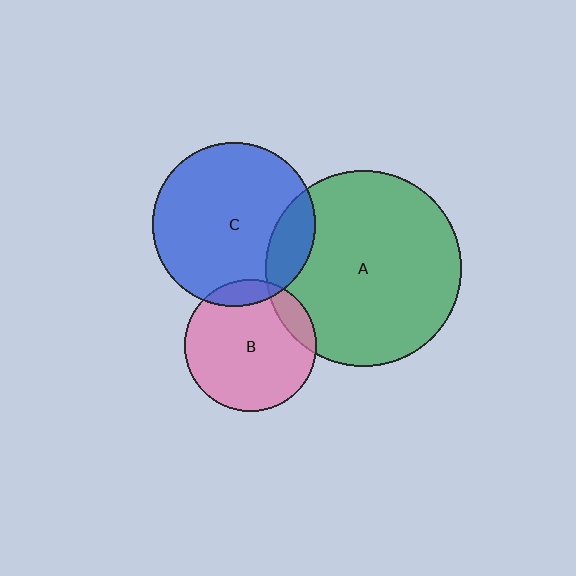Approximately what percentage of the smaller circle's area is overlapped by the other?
Approximately 15%.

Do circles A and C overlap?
Yes.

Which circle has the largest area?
Circle A (green).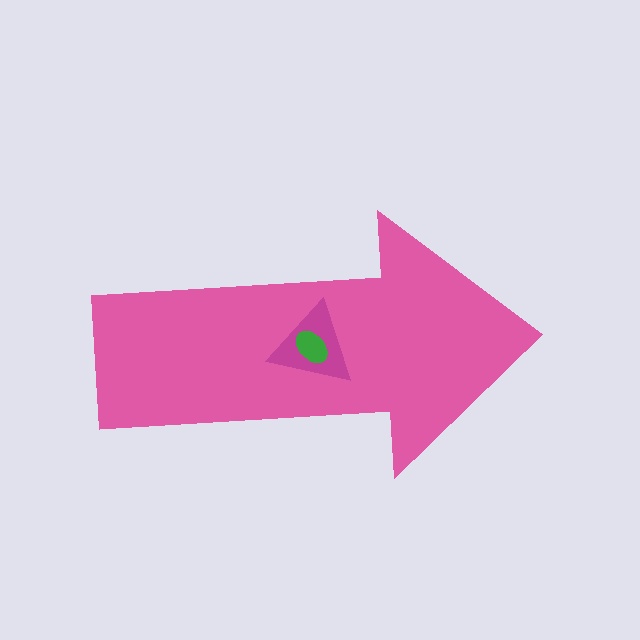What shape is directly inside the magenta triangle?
The green ellipse.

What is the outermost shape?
The pink arrow.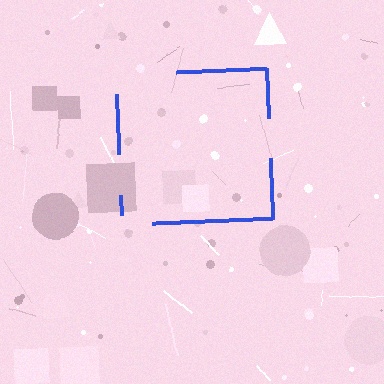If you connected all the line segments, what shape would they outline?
They would outline a square.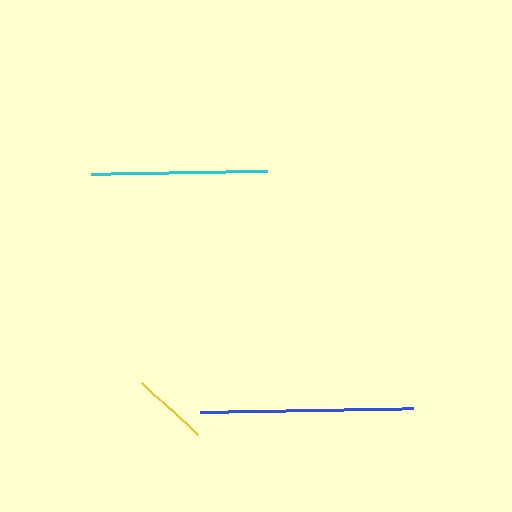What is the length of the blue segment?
The blue segment is approximately 213 pixels long.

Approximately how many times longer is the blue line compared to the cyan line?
The blue line is approximately 1.2 times the length of the cyan line.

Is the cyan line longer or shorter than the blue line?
The blue line is longer than the cyan line.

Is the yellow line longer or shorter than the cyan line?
The cyan line is longer than the yellow line.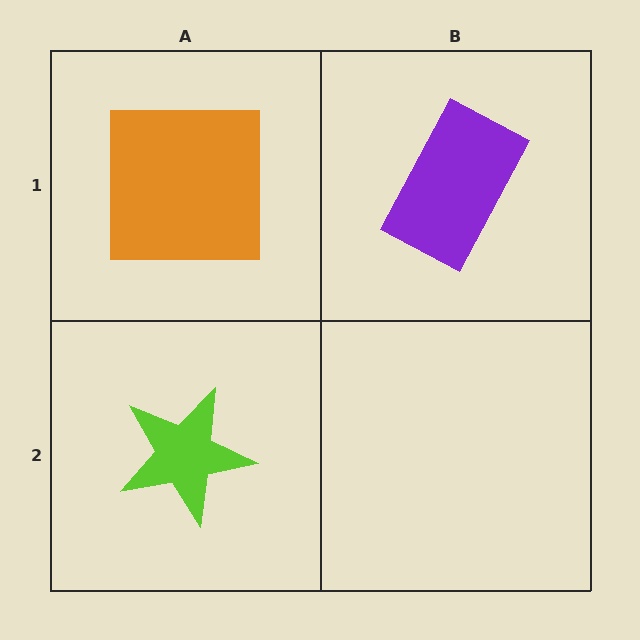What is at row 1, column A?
An orange square.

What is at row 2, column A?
A lime star.